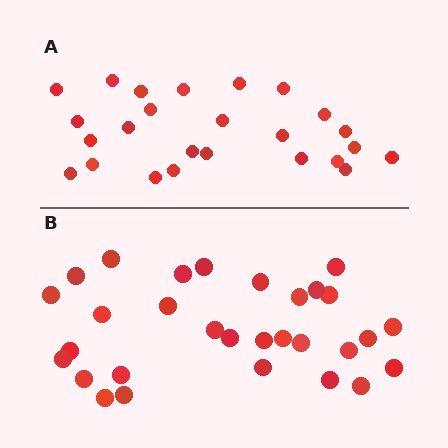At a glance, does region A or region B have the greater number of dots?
Region B (the bottom region) has more dots.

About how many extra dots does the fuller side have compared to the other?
Region B has about 5 more dots than region A.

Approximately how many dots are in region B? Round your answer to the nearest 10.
About 30 dots.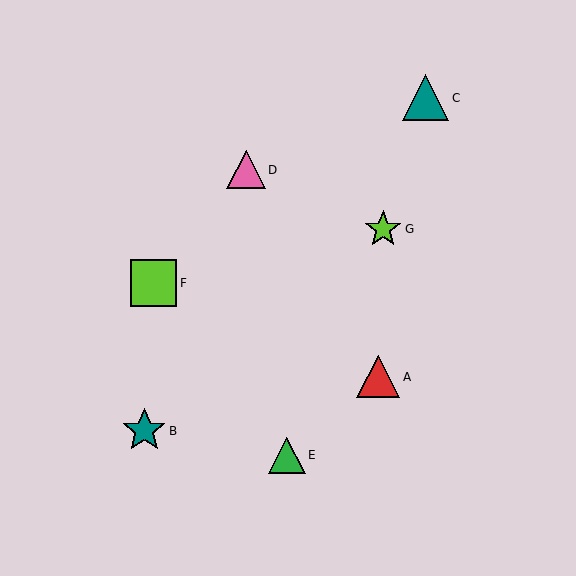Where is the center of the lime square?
The center of the lime square is at (153, 283).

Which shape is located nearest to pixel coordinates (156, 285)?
The lime square (labeled F) at (153, 283) is nearest to that location.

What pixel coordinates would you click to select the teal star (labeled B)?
Click at (144, 431) to select the teal star B.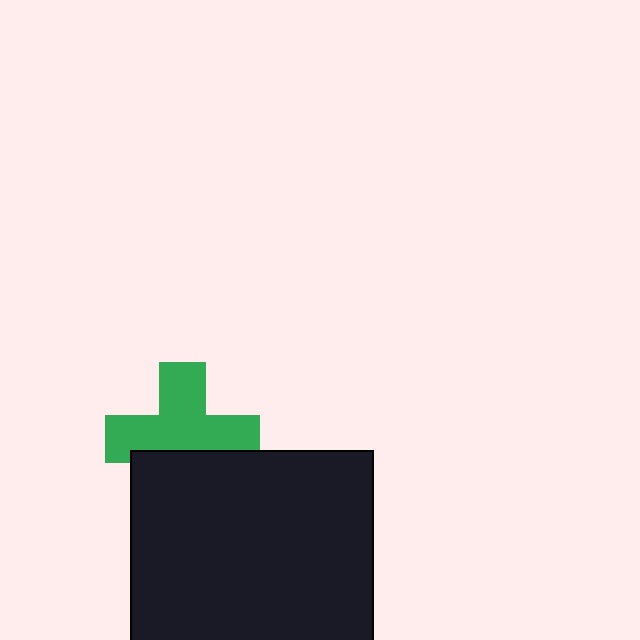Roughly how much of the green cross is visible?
Most of it is visible (roughly 65%).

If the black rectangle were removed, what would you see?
You would see the complete green cross.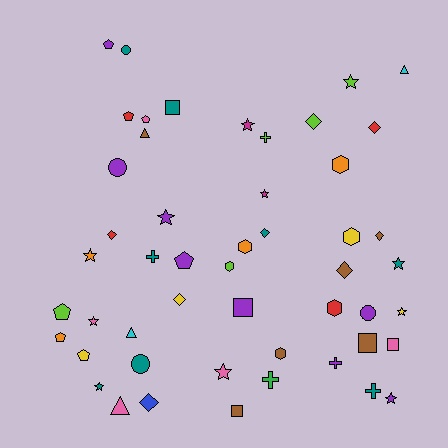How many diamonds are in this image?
There are 8 diamonds.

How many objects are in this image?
There are 50 objects.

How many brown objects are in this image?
There are 6 brown objects.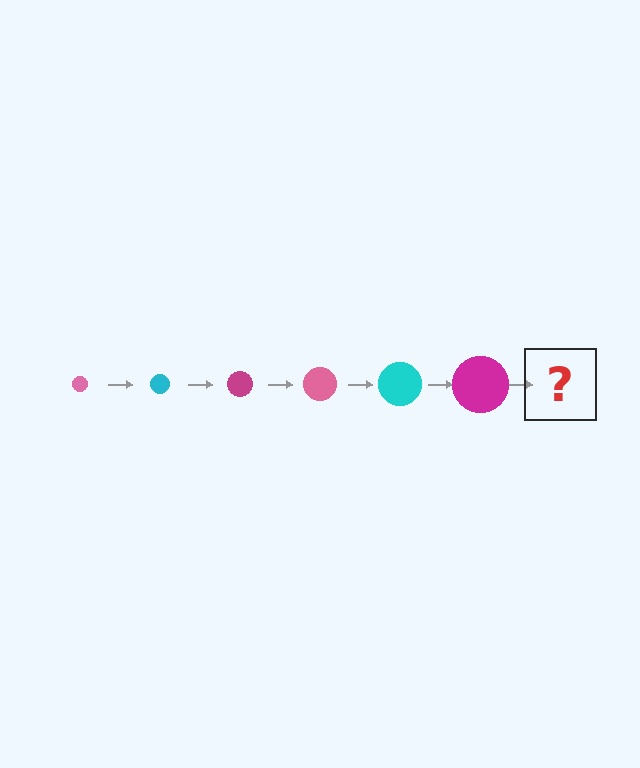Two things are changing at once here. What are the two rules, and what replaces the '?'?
The two rules are that the circle grows larger each step and the color cycles through pink, cyan, and magenta. The '?' should be a pink circle, larger than the previous one.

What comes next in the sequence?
The next element should be a pink circle, larger than the previous one.